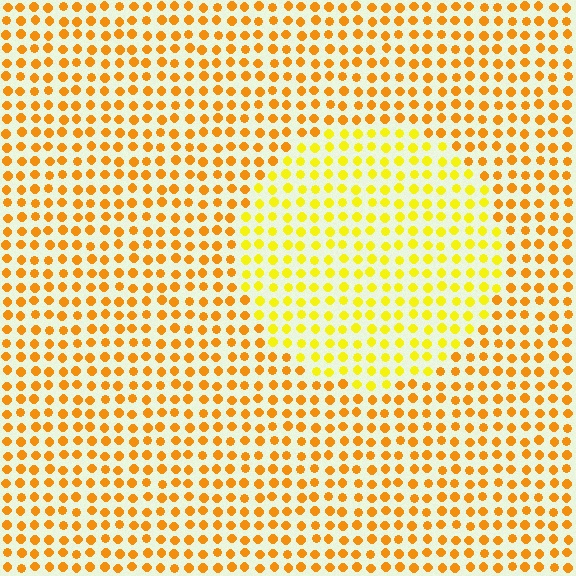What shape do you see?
I see a circle.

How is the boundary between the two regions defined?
The boundary is defined purely by a slight shift in hue (about 26 degrees). Spacing, size, and orientation are identical on both sides.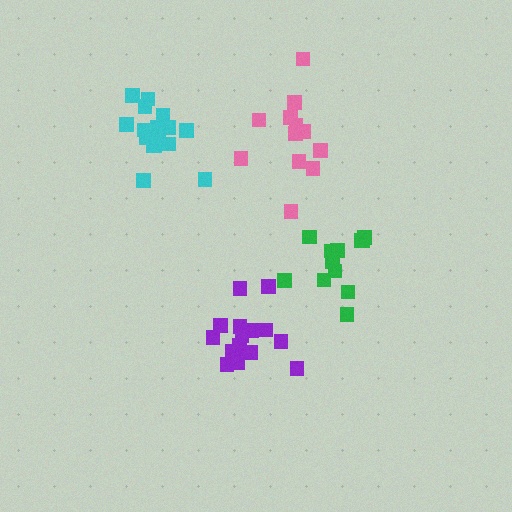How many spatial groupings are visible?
There are 4 spatial groupings.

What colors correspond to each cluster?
The clusters are colored: purple, cyan, green, pink.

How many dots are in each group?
Group 1: 16 dots, Group 2: 16 dots, Group 3: 12 dots, Group 4: 12 dots (56 total).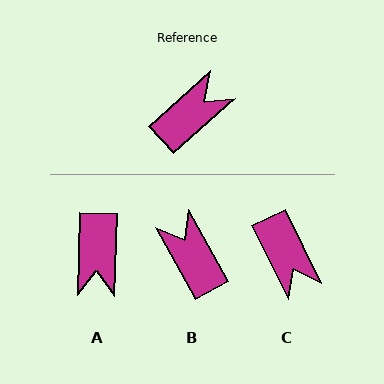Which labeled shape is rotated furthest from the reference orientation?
A, about 134 degrees away.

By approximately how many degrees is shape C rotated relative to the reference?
Approximately 106 degrees clockwise.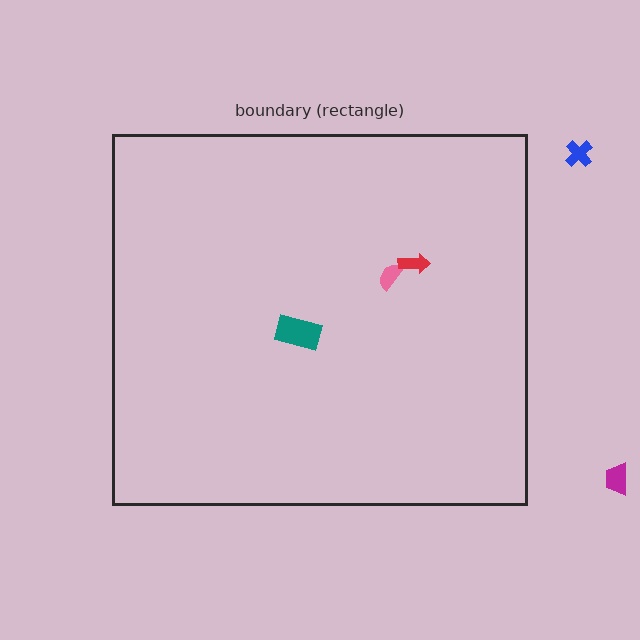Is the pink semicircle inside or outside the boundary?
Inside.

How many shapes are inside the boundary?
3 inside, 2 outside.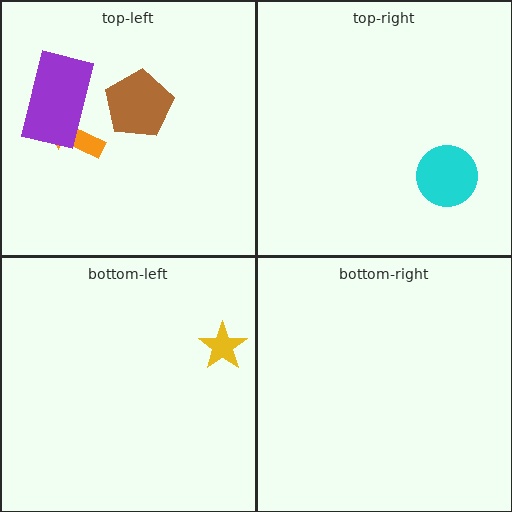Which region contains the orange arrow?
The top-left region.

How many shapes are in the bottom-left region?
1.